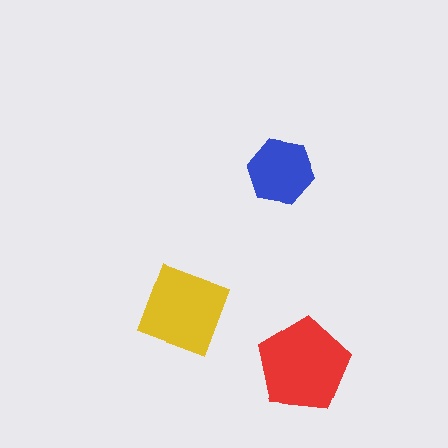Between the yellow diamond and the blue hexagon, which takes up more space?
The yellow diamond.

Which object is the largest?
The red pentagon.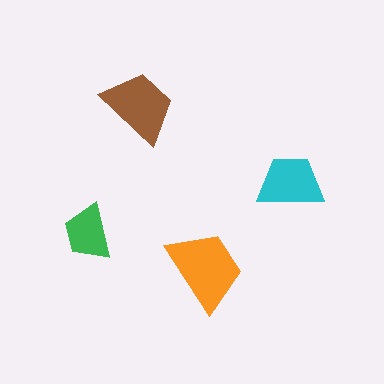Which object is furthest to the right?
The cyan trapezoid is rightmost.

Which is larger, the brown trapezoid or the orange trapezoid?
The orange one.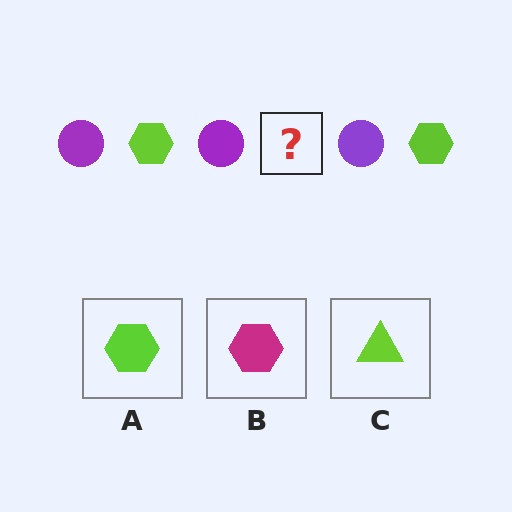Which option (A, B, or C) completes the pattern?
A.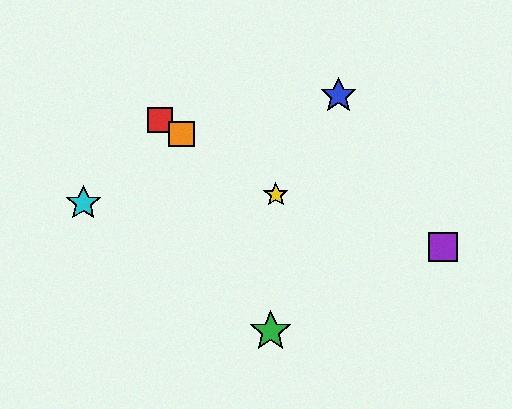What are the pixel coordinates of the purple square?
The purple square is at (443, 247).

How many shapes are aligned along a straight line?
3 shapes (the red square, the yellow star, the orange square) are aligned along a straight line.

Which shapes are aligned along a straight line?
The red square, the yellow star, the orange square are aligned along a straight line.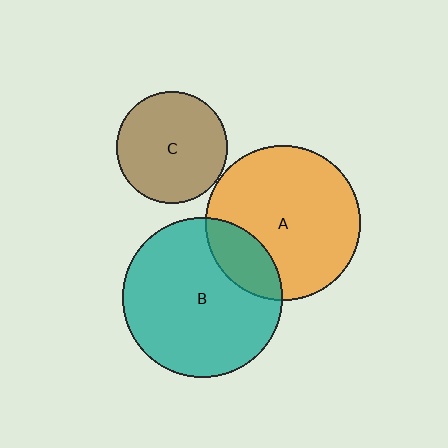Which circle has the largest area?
Circle B (teal).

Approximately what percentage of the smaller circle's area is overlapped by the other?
Approximately 20%.